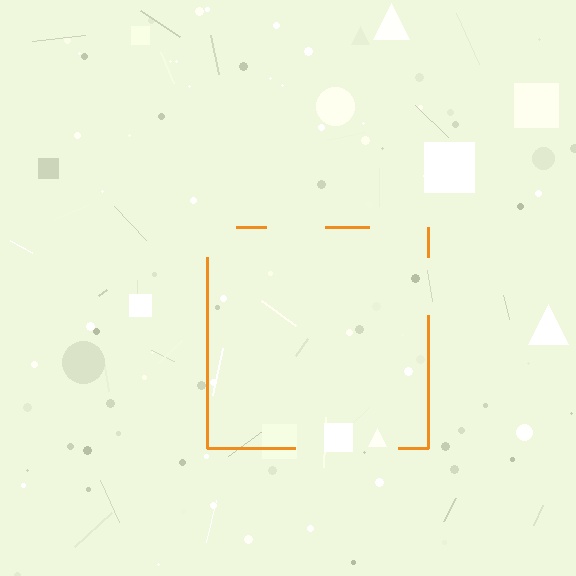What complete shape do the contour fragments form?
The contour fragments form a square.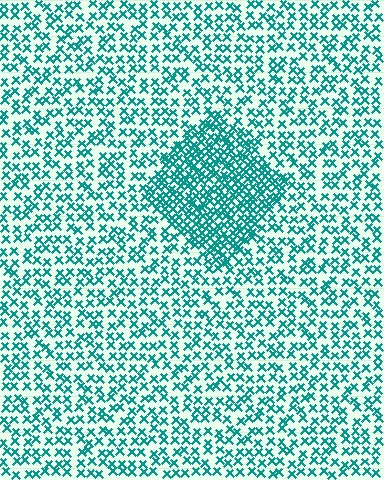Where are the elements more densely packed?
The elements are more densely packed inside the diamond boundary.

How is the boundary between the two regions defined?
The boundary is defined by a change in element density (approximately 2.1x ratio). All elements are the same color, size, and shape.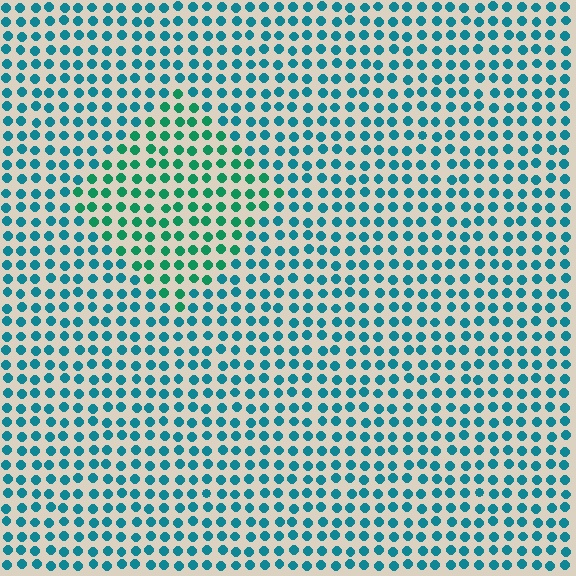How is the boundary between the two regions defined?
The boundary is defined purely by a slight shift in hue (about 33 degrees). Spacing, size, and orientation are identical on both sides.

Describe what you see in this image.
The image is filled with small teal elements in a uniform arrangement. A diamond-shaped region is visible where the elements are tinted to a slightly different hue, forming a subtle color boundary.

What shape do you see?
I see a diamond.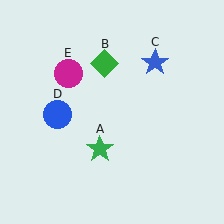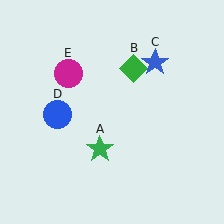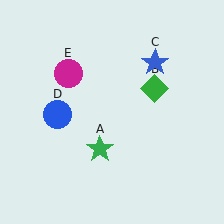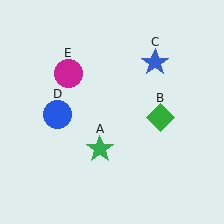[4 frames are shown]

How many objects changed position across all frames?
1 object changed position: green diamond (object B).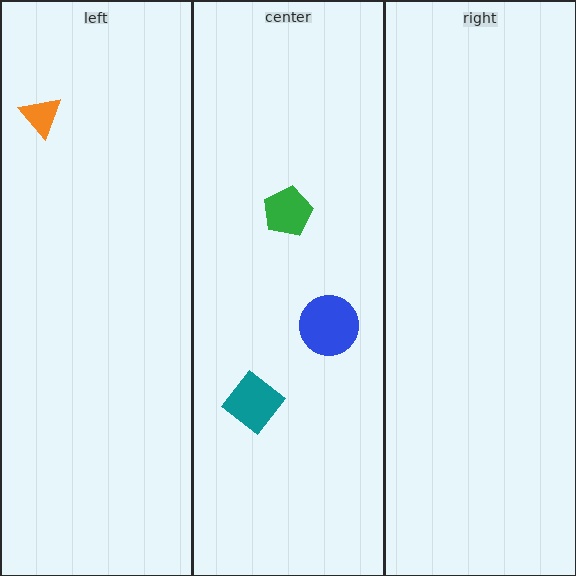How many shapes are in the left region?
1.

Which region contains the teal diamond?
The center region.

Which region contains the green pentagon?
The center region.